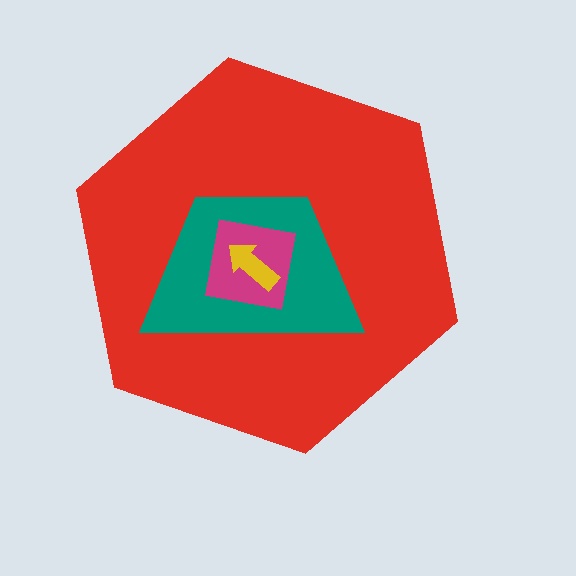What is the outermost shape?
The red hexagon.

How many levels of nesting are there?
4.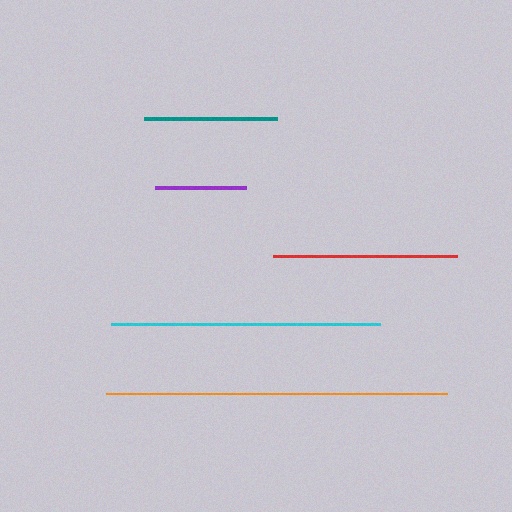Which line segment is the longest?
The orange line is the longest at approximately 341 pixels.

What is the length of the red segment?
The red segment is approximately 184 pixels long.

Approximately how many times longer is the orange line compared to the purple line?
The orange line is approximately 3.8 times the length of the purple line.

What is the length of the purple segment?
The purple segment is approximately 91 pixels long.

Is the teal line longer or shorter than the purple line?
The teal line is longer than the purple line.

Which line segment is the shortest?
The purple line is the shortest at approximately 91 pixels.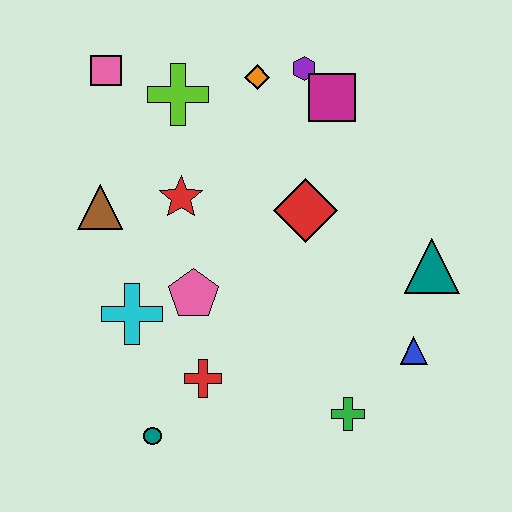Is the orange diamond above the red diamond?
Yes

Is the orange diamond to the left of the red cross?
No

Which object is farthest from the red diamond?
The teal circle is farthest from the red diamond.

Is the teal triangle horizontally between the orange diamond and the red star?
No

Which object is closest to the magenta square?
The purple hexagon is closest to the magenta square.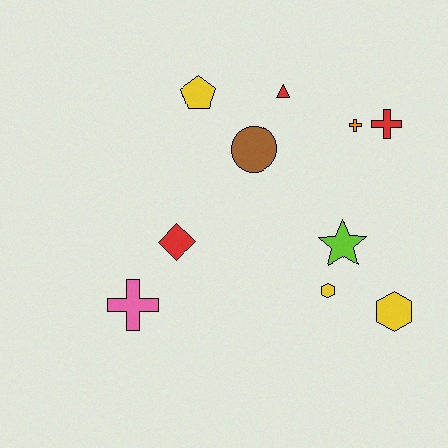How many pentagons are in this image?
There is 1 pentagon.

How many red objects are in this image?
There are 3 red objects.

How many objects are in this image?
There are 10 objects.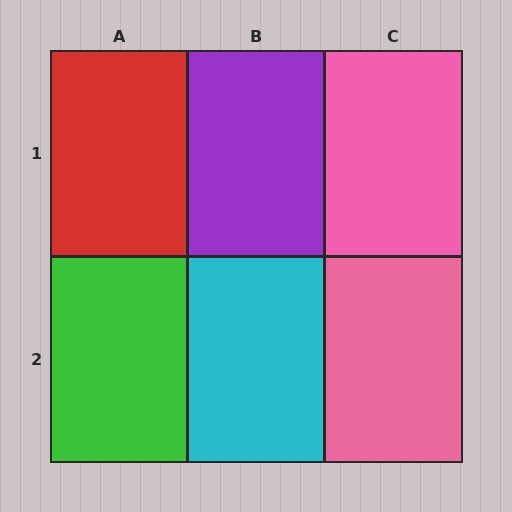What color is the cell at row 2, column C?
Pink.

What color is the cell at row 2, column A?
Green.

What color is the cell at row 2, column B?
Cyan.